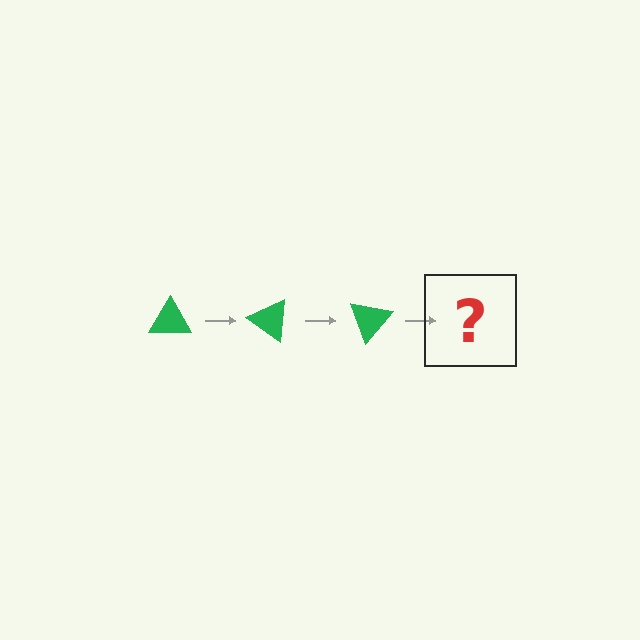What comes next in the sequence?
The next element should be a green triangle rotated 105 degrees.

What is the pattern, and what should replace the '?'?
The pattern is that the triangle rotates 35 degrees each step. The '?' should be a green triangle rotated 105 degrees.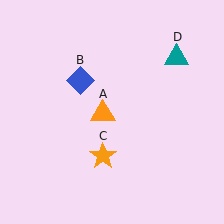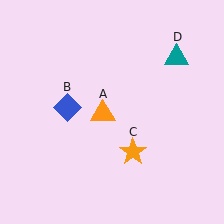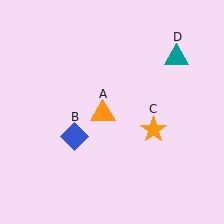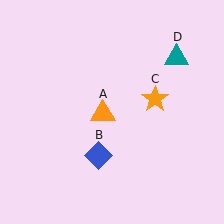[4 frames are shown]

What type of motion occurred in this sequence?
The blue diamond (object B), orange star (object C) rotated counterclockwise around the center of the scene.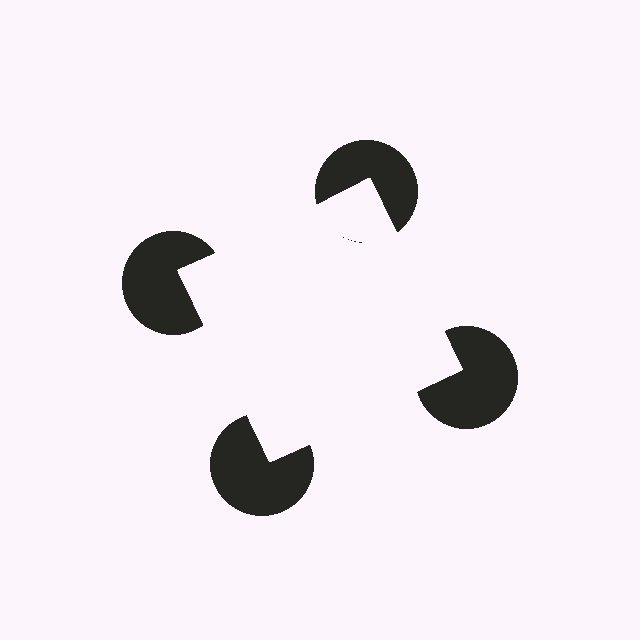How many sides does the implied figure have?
4 sides.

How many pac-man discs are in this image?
There are 4 — one at each vertex of the illusory square.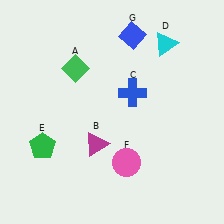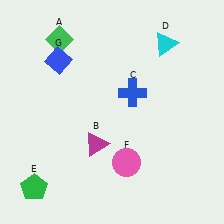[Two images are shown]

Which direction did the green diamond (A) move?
The green diamond (A) moved up.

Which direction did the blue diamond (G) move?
The blue diamond (G) moved left.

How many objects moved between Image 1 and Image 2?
3 objects moved between the two images.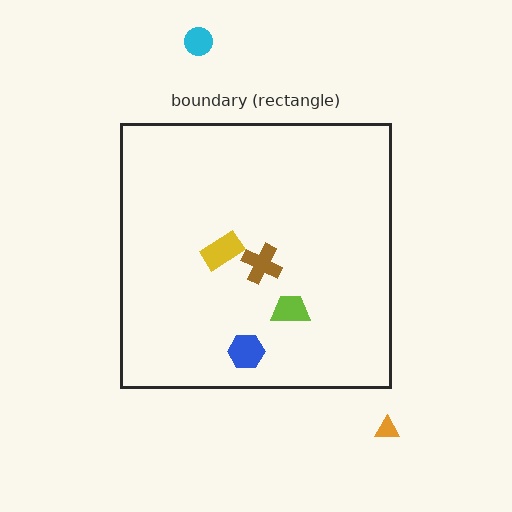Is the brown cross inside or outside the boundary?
Inside.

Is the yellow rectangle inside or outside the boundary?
Inside.